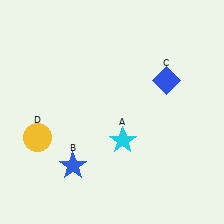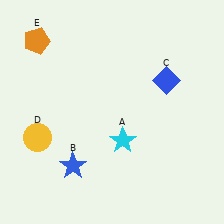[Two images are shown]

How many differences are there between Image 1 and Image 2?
There is 1 difference between the two images.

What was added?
An orange pentagon (E) was added in Image 2.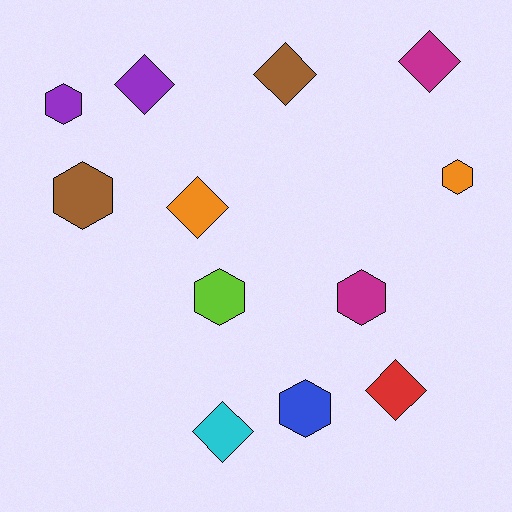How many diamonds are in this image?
There are 6 diamonds.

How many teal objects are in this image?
There are no teal objects.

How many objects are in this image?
There are 12 objects.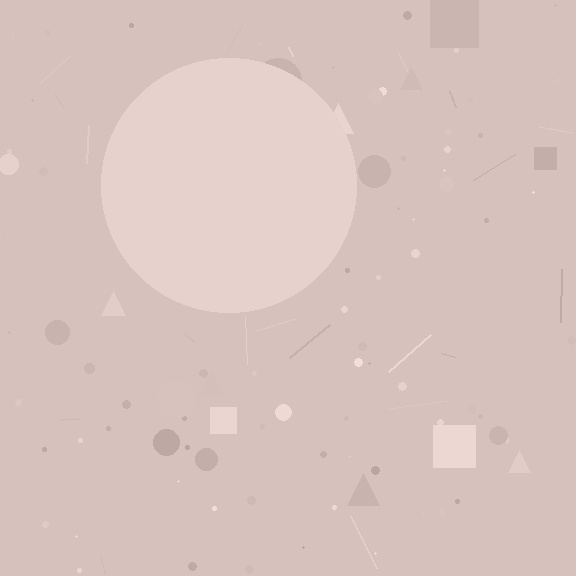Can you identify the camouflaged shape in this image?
The camouflaged shape is a circle.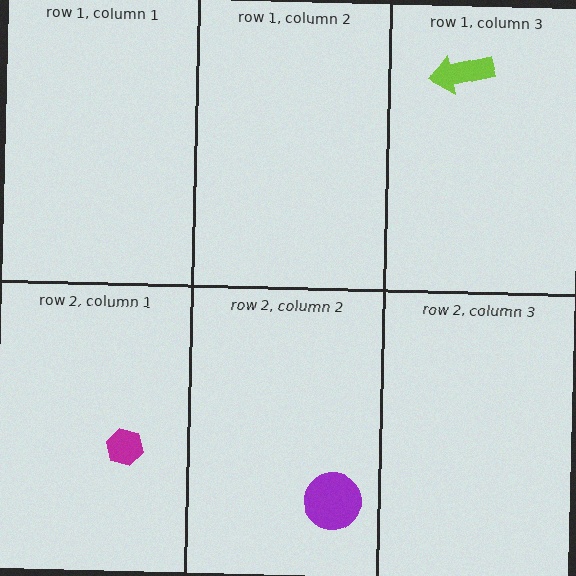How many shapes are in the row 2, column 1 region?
1.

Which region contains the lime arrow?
The row 1, column 3 region.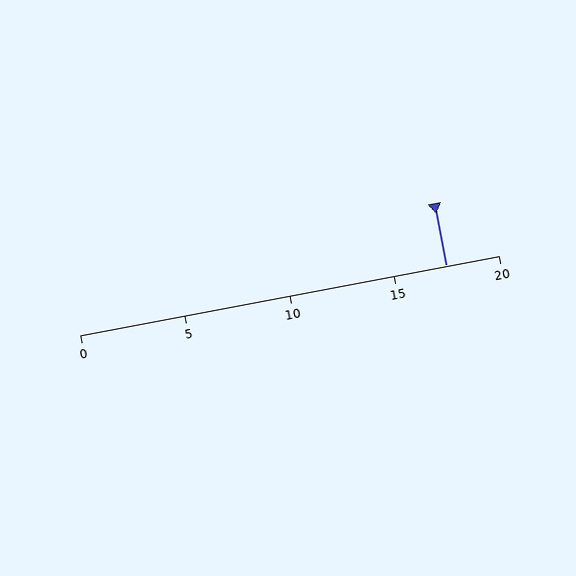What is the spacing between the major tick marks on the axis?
The major ticks are spaced 5 apart.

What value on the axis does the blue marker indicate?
The marker indicates approximately 17.5.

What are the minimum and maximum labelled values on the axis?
The axis runs from 0 to 20.